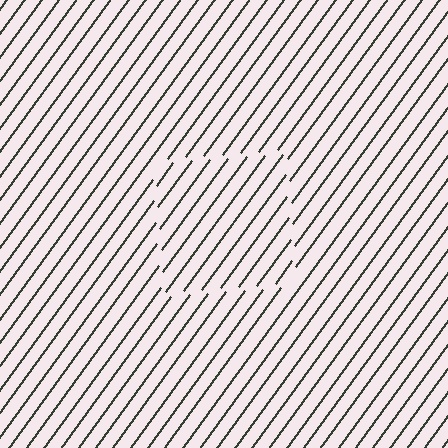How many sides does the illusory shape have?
4 sides — the line-ends trace a square.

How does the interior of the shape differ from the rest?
The interior of the shape contains the same grating, shifted by half a period — the contour is defined by the phase discontinuity where line-ends from the inner and outer gratings abut.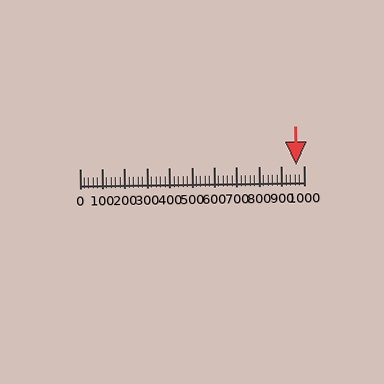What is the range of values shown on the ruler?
The ruler shows values from 0 to 1000.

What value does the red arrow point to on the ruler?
The red arrow points to approximately 965.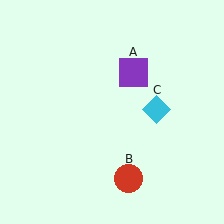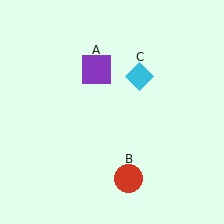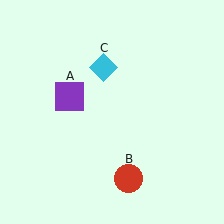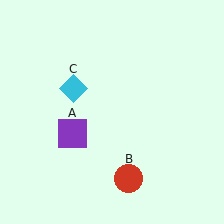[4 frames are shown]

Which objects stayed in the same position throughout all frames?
Red circle (object B) remained stationary.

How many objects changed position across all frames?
2 objects changed position: purple square (object A), cyan diamond (object C).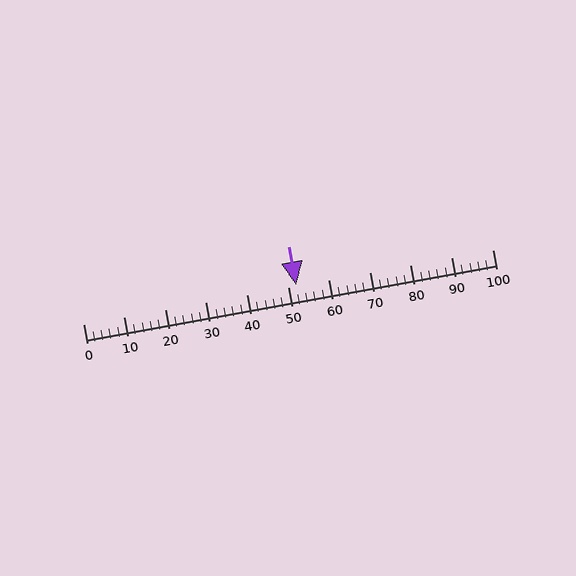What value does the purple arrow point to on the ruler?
The purple arrow points to approximately 52.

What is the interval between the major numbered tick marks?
The major tick marks are spaced 10 units apart.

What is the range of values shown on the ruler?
The ruler shows values from 0 to 100.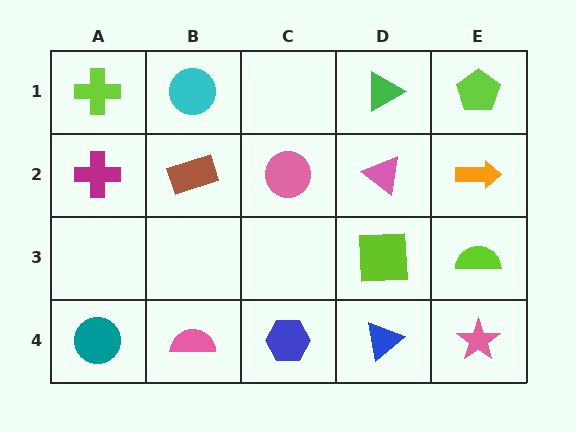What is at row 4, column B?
A pink semicircle.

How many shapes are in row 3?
2 shapes.